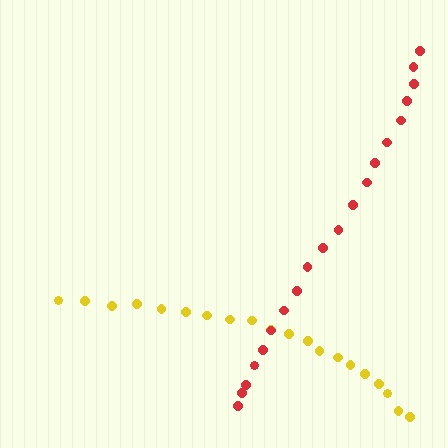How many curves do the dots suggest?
There are 2 distinct paths.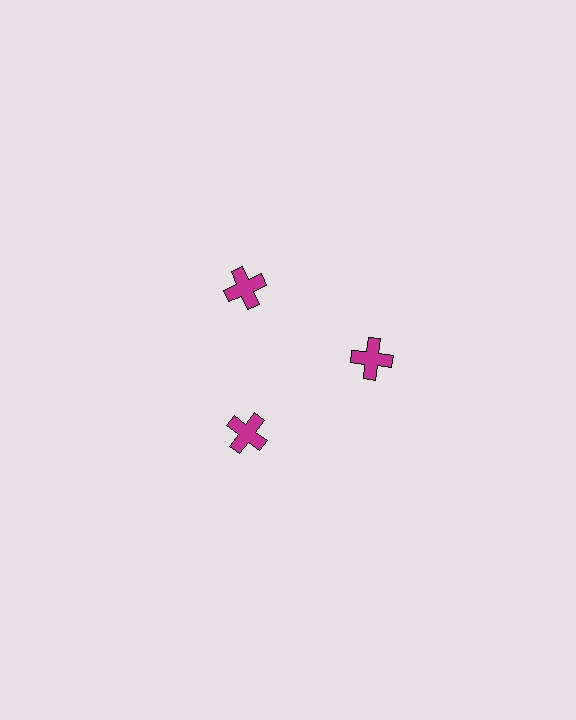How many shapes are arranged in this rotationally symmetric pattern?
There are 3 shapes, arranged in 3 groups of 1.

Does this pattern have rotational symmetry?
Yes, this pattern has 3-fold rotational symmetry. It looks the same after rotating 120 degrees around the center.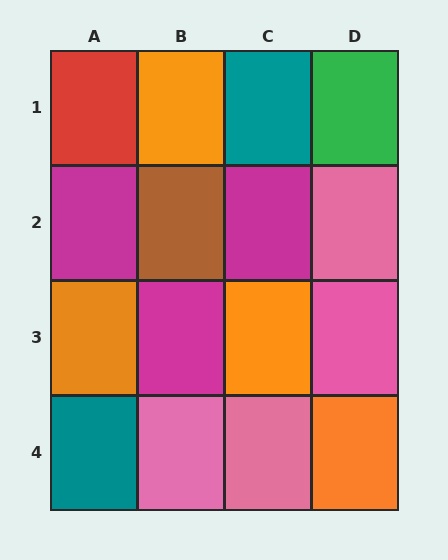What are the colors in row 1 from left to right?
Red, orange, teal, green.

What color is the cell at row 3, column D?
Pink.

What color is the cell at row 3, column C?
Orange.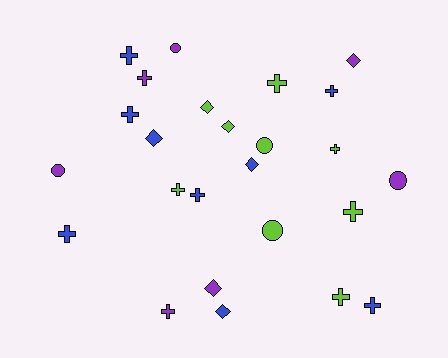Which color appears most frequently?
Blue, with 9 objects.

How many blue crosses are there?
There are 6 blue crosses.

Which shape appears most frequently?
Cross, with 13 objects.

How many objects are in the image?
There are 25 objects.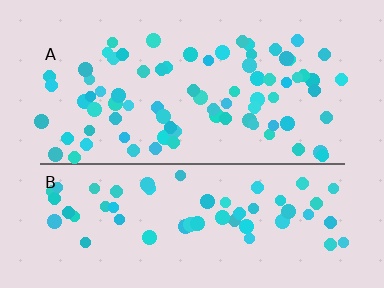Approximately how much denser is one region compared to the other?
Approximately 1.3× — region A over region B.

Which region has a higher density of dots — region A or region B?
A (the top).